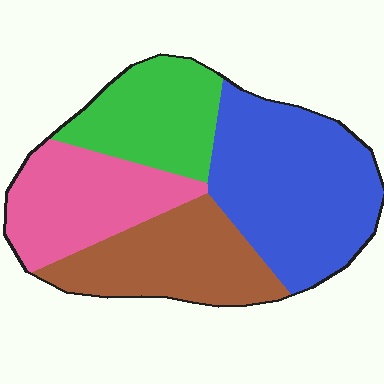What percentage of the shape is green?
Green takes up about one fifth (1/5) of the shape.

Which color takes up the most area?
Blue, at roughly 35%.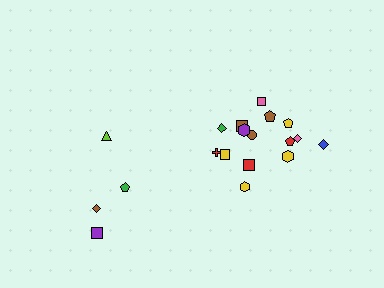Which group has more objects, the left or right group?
The right group.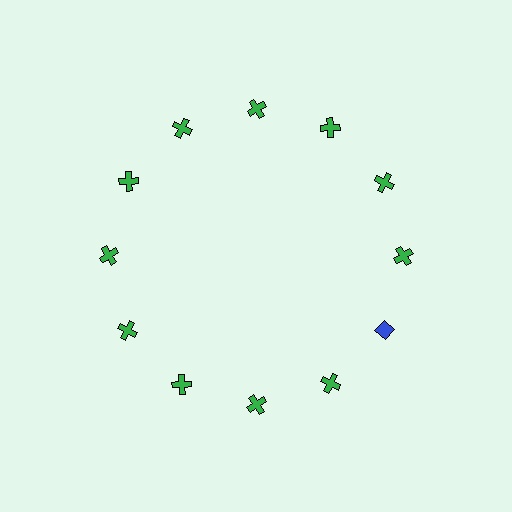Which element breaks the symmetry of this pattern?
The blue diamond at roughly the 4 o'clock position breaks the symmetry. All other shapes are green crosses.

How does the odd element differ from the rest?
It differs in both color (blue instead of green) and shape (diamond instead of cross).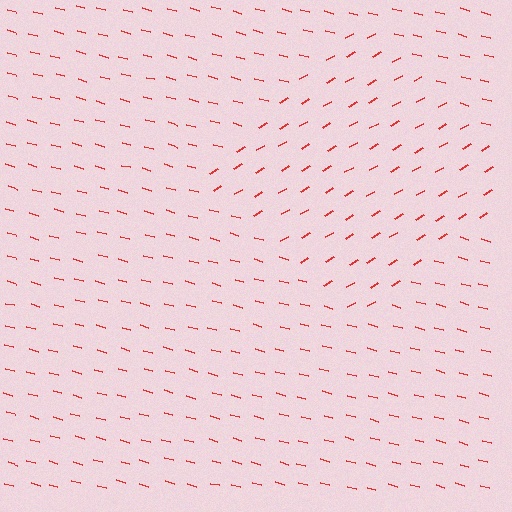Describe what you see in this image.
The image is filled with small red line segments. A diamond region in the image has lines oriented differently from the surrounding lines, creating a visible texture boundary.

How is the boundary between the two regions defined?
The boundary is defined purely by a change in line orientation (approximately 45 degrees difference). All lines are the same color and thickness.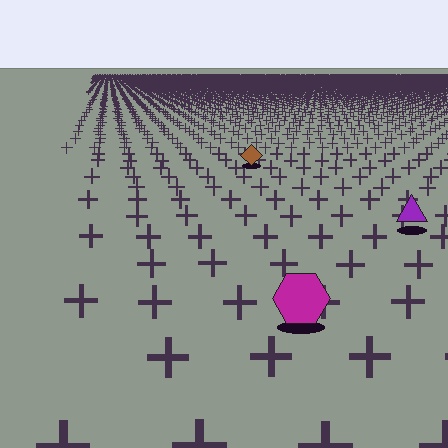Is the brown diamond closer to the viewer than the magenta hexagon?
No. The magenta hexagon is closer — you can tell from the texture gradient: the ground texture is coarser near it.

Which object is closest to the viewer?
The magenta hexagon is closest. The texture marks near it are larger and more spread out.